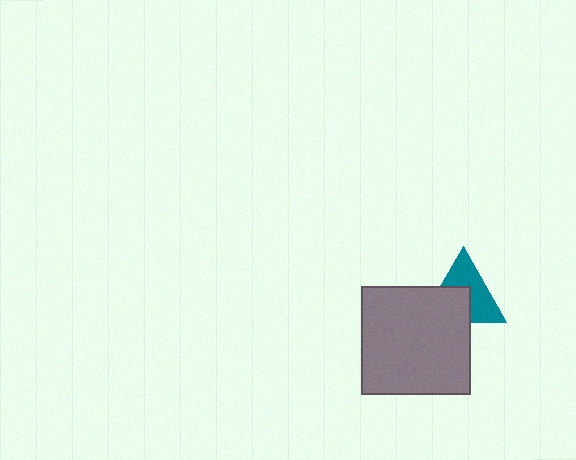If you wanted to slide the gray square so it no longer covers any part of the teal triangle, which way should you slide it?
Slide it toward the lower-left — that is the most direct way to separate the two shapes.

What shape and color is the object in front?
The object in front is a gray square.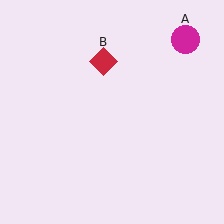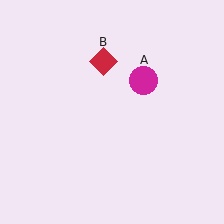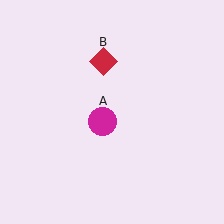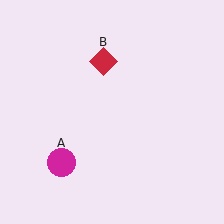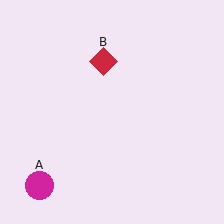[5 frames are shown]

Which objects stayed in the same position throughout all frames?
Red diamond (object B) remained stationary.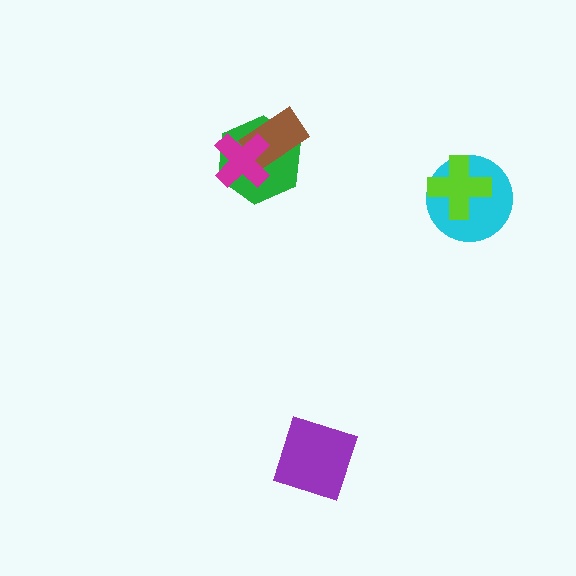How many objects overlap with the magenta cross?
2 objects overlap with the magenta cross.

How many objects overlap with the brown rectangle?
2 objects overlap with the brown rectangle.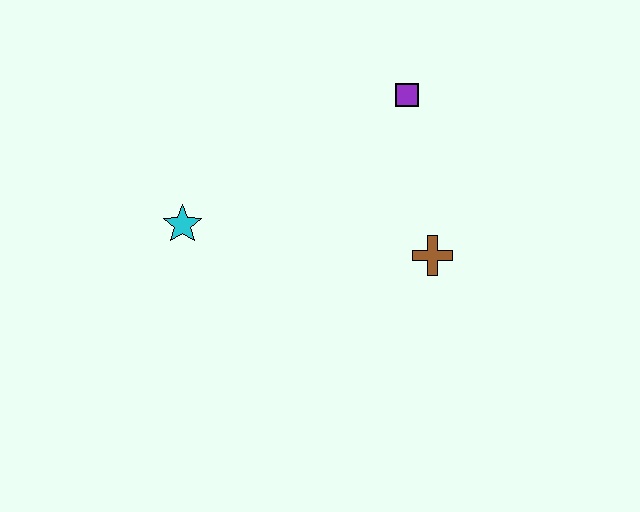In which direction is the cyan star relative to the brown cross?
The cyan star is to the left of the brown cross.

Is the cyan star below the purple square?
Yes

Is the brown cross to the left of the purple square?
No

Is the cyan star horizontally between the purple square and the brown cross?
No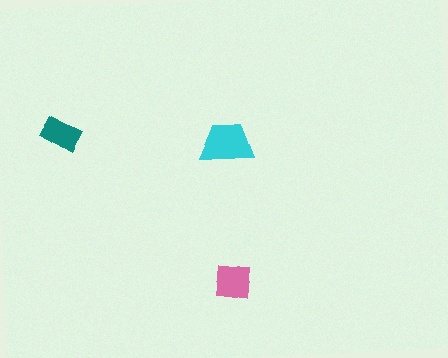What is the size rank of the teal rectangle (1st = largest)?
3rd.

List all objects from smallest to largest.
The teal rectangle, the pink square, the cyan trapezoid.